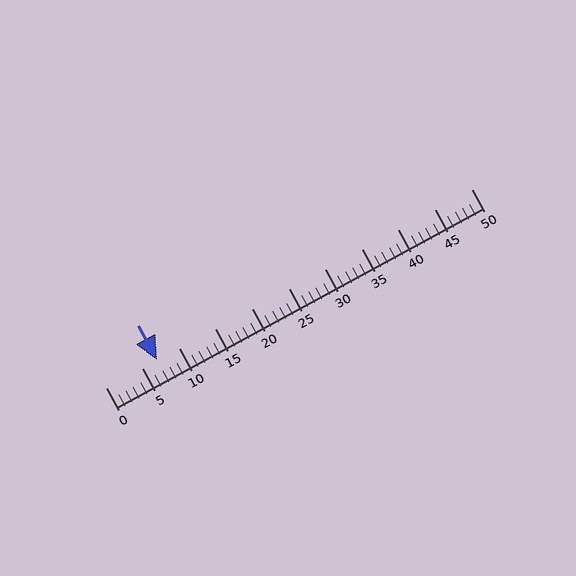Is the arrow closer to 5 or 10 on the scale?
The arrow is closer to 5.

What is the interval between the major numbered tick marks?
The major tick marks are spaced 5 units apart.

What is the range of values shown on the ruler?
The ruler shows values from 0 to 50.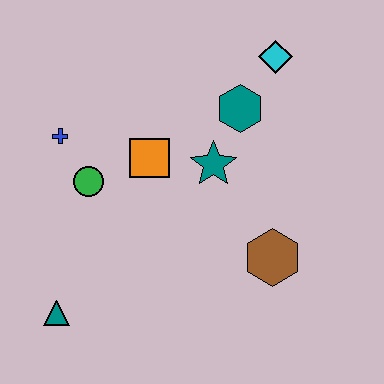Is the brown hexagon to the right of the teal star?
Yes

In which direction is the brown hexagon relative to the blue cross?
The brown hexagon is to the right of the blue cross.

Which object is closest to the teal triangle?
The green circle is closest to the teal triangle.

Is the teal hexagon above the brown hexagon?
Yes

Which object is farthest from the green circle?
The cyan diamond is farthest from the green circle.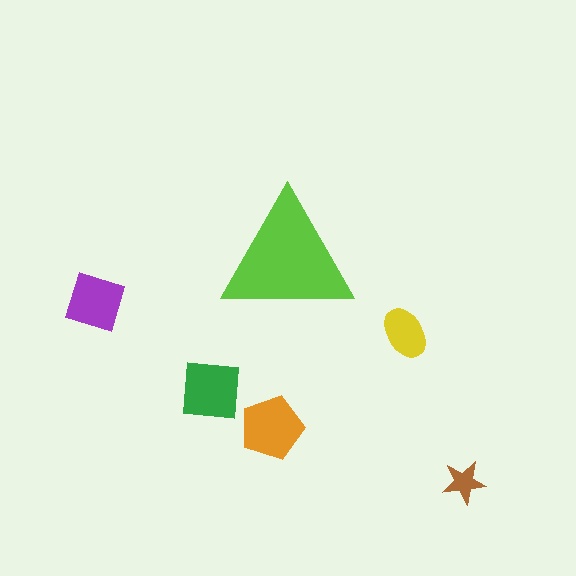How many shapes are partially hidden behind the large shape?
0 shapes are partially hidden.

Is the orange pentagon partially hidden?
No, the orange pentagon is fully visible.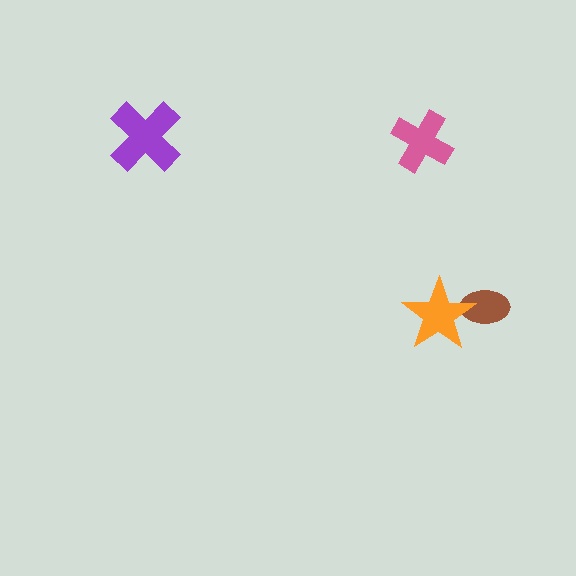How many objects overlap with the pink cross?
0 objects overlap with the pink cross.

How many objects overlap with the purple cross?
0 objects overlap with the purple cross.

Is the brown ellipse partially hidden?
Yes, it is partially covered by another shape.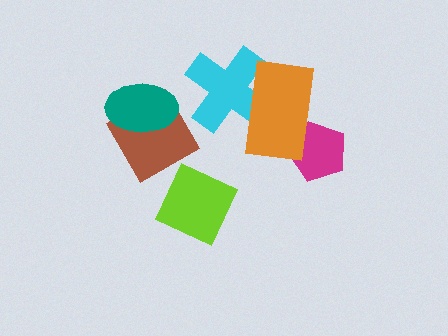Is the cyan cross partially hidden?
Yes, it is partially covered by another shape.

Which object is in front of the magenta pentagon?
The orange rectangle is in front of the magenta pentagon.